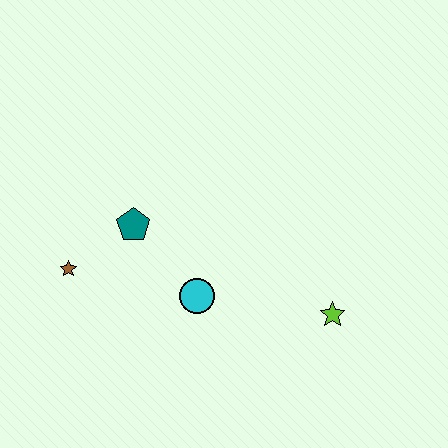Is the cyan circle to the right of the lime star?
No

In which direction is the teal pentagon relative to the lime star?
The teal pentagon is to the left of the lime star.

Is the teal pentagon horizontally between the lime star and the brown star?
Yes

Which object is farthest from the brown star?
The lime star is farthest from the brown star.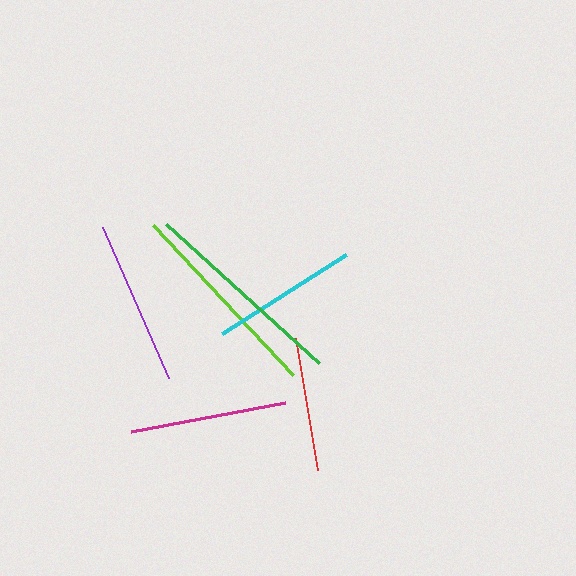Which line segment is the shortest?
The red line is the shortest at approximately 133 pixels.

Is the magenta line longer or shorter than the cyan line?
The magenta line is longer than the cyan line.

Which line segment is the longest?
The green line is the longest at approximately 207 pixels.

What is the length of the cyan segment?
The cyan segment is approximately 147 pixels long.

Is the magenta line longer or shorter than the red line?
The magenta line is longer than the red line.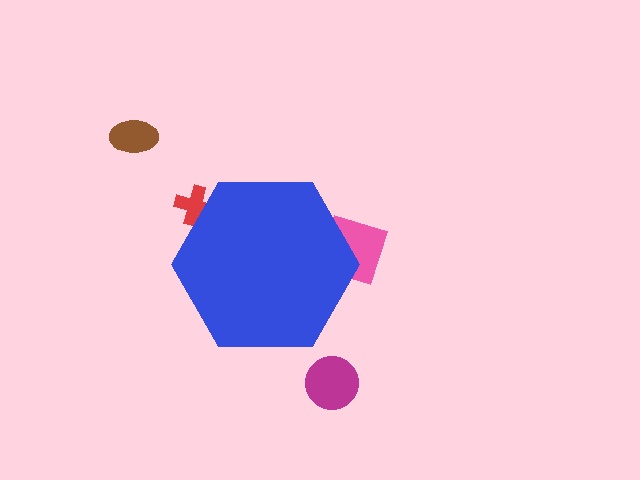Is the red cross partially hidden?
Yes, the red cross is partially hidden behind the blue hexagon.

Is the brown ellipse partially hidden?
No, the brown ellipse is fully visible.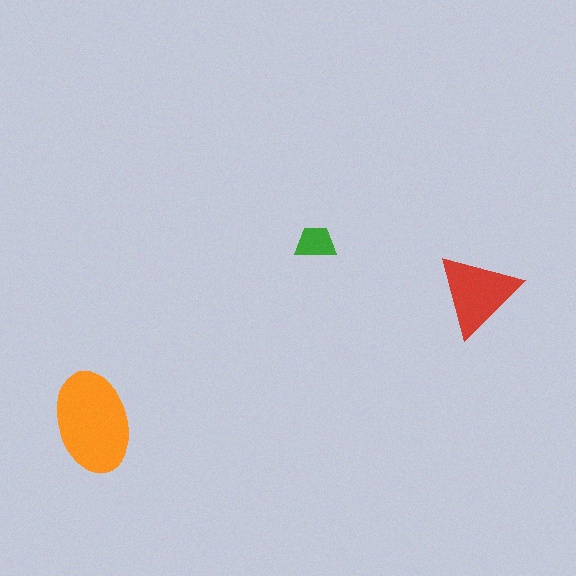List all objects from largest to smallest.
The orange ellipse, the red triangle, the green trapezoid.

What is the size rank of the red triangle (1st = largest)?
2nd.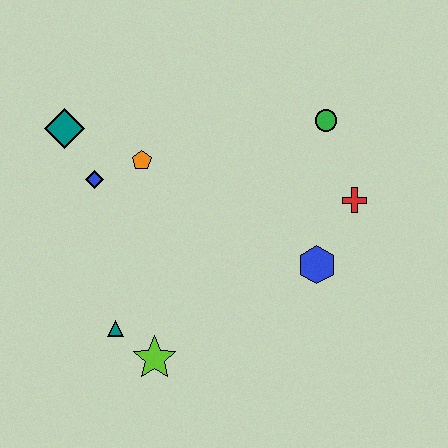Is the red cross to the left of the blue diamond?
No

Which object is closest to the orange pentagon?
The blue diamond is closest to the orange pentagon.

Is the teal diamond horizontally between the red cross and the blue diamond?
No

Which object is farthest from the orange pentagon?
The red cross is farthest from the orange pentagon.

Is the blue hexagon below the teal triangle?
No